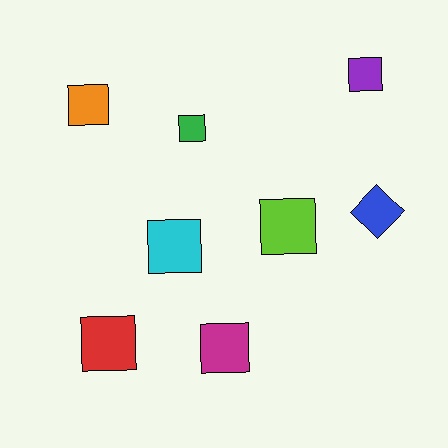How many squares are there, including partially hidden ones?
There are 7 squares.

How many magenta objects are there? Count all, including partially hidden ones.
There is 1 magenta object.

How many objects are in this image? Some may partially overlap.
There are 8 objects.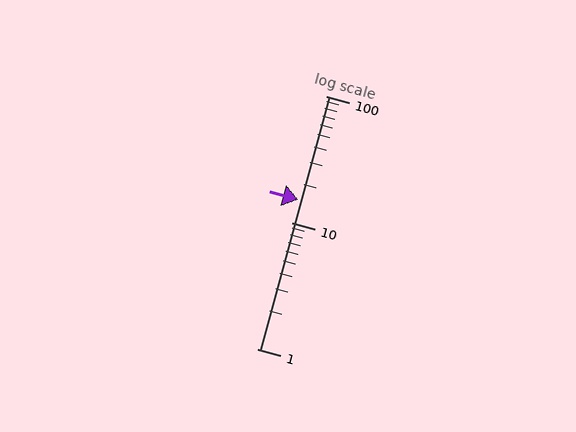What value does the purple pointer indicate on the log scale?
The pointer indicates approximately 15.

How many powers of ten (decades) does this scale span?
The scale spans 2 decades, from 1 to 100.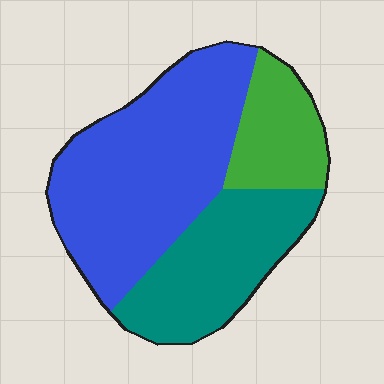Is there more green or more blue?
Blue.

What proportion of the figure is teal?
Teal covers around 30% of the figure.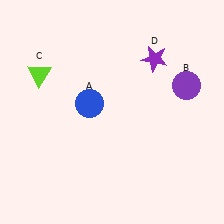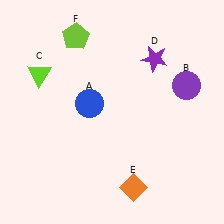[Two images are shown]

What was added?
An orange diamond (E), a lime pentagon (F) were added in Image 2.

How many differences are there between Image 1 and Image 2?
There are 2 differences between the two images.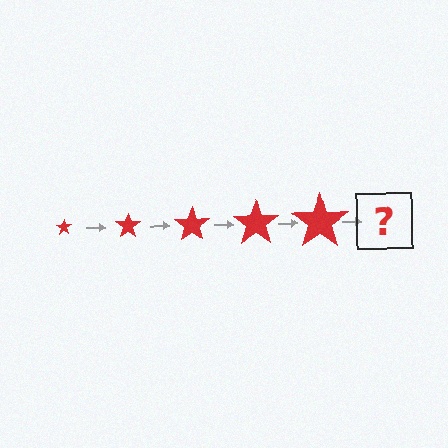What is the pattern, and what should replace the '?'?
The pattern is that the star gets progressively larger each step. The '?' should be a red star, larger than the previous one.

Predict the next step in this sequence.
The next step is a red star, larger than the previous one.